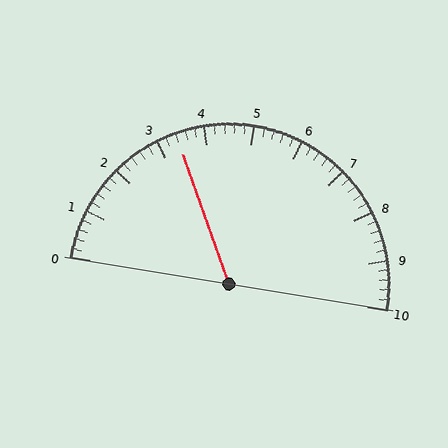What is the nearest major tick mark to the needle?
The nearest major tick mark is 3.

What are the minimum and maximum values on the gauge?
The gauge ranges from 0 to 10.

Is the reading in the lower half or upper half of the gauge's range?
The reading is in the lower half of the range (0 to 10).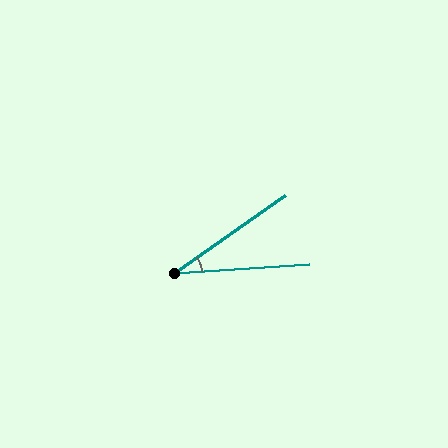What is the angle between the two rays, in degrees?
Approximately 32 degrees.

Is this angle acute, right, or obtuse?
It is acute.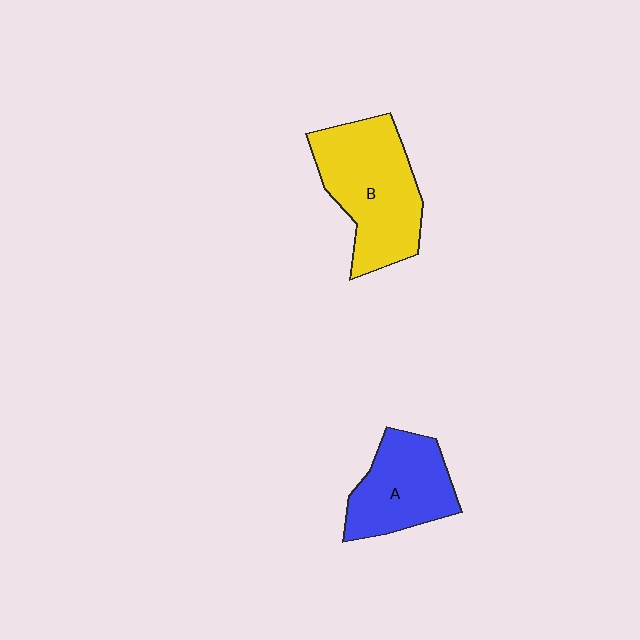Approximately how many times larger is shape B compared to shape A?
Approximately 1.4 times.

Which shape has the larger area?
Shape B (yellow).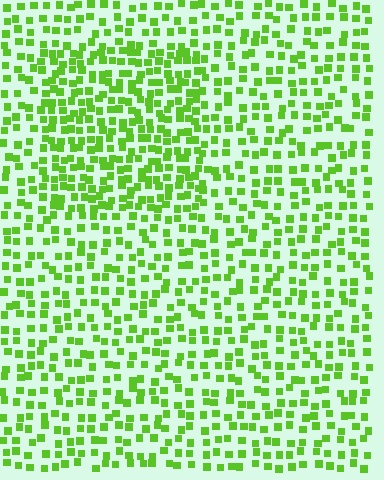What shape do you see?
I see a rectangle.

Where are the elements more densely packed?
The elements are more densely packed inside the rectangle boundary.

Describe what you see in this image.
The image contains small lime elements arranged at two different densities. A rectangle-shaped region is visible where the elements are more densely packed than the surrounding area.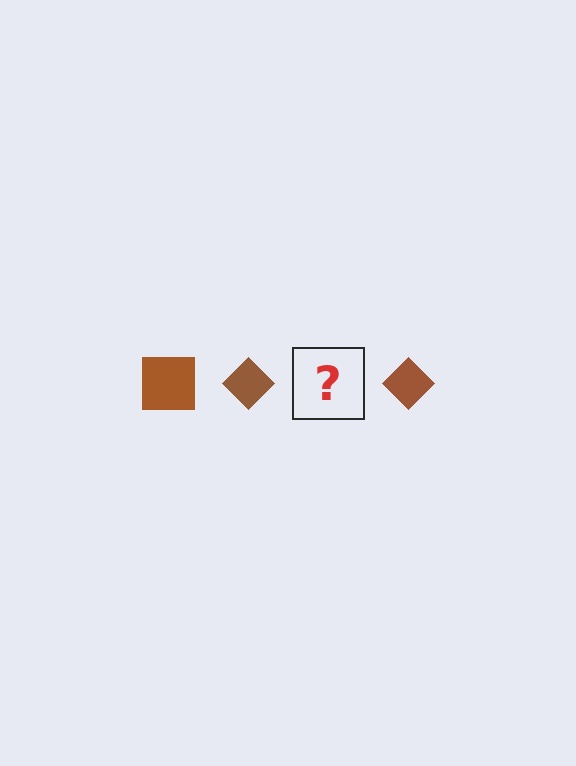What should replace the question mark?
The question mark should be replaced with a brown square.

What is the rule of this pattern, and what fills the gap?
The rule is that the pattern cycles through square, diamond shapes in brown. The gap should be filled with a brown square.